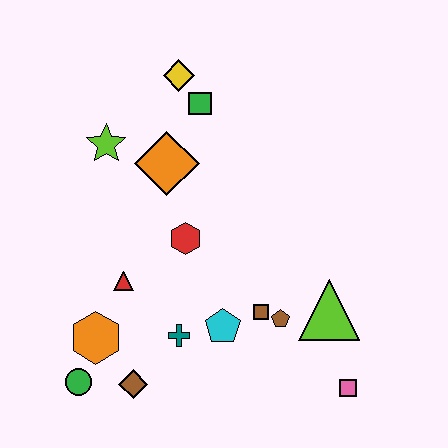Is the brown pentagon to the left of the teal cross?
No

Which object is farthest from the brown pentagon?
The yellow diamond is farthest from the brown pentagon.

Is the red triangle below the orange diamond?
Yes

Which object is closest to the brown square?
The brown pentagon is closest to the brown square.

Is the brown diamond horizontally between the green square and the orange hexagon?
Yes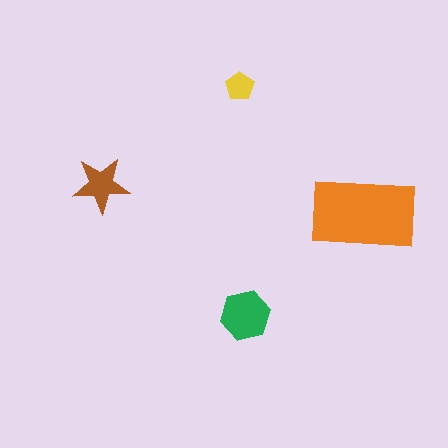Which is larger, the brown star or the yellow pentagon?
The brown star.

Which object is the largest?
The orange rectangle.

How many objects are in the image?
There are 4 objects in the image.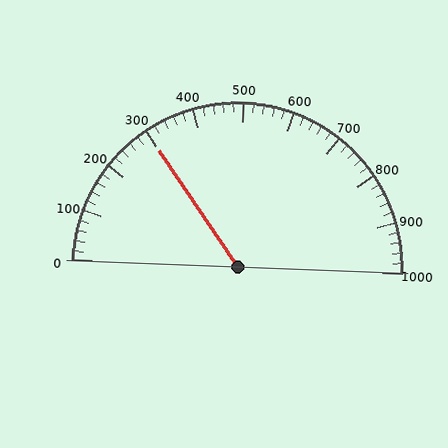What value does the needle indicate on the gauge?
The needle indicates approximately 300.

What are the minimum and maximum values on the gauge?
The gauge ranges from 0 to 1000.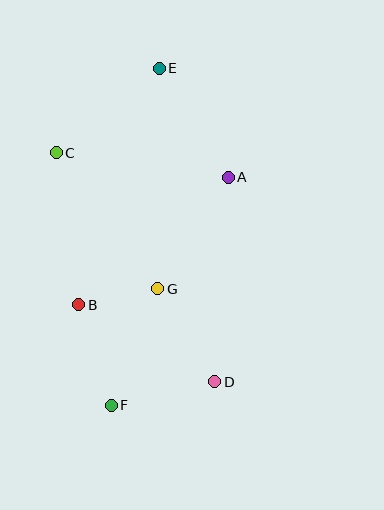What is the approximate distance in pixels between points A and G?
The distance between A and G is approximately 132 pixels.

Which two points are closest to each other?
Points B and G are closest to each other.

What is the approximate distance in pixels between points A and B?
The distance between A and B is approximately 197 pixels.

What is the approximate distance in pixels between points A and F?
The distance between A and F is approximately 256 pixels.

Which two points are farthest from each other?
Points E and F are farthest from each other.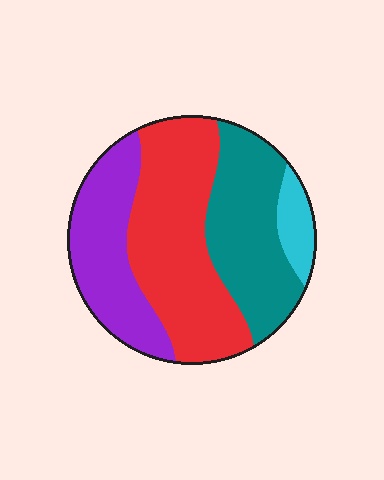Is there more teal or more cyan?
Teal.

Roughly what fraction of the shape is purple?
Purple covers 25% of the shape.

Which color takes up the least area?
Cyan, at roughly 5%.